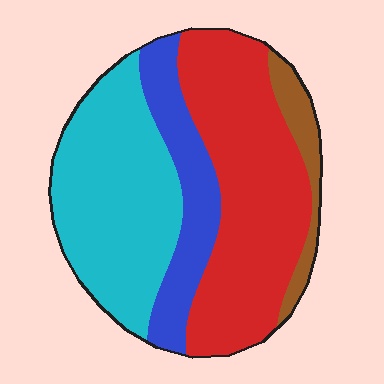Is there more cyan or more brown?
Cyan.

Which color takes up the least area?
Brown, at roughly 5%.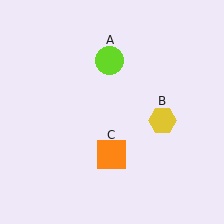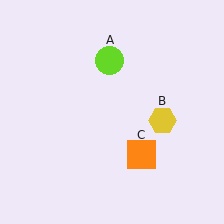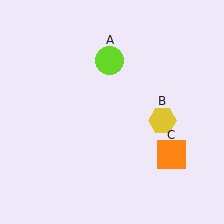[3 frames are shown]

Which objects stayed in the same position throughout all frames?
Lime circle (object A) and yellow hexagon (object B) remained stationary.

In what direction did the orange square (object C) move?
The orange square (object C) moved right.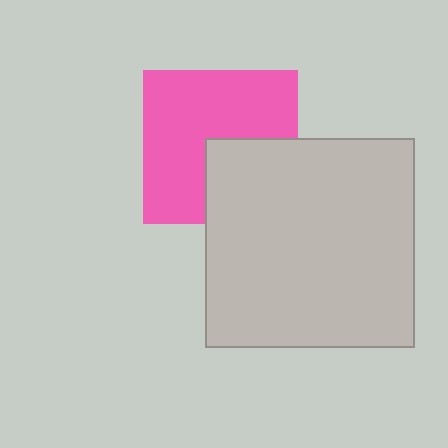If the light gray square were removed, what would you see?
You would see the complete pink square.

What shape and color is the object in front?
The object in front is a light gray square.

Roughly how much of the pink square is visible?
Most of it is visible (roughly 67%).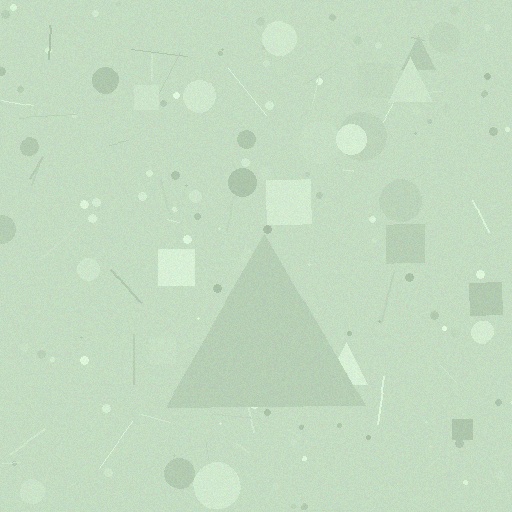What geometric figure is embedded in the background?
A triangle is embedded in the background.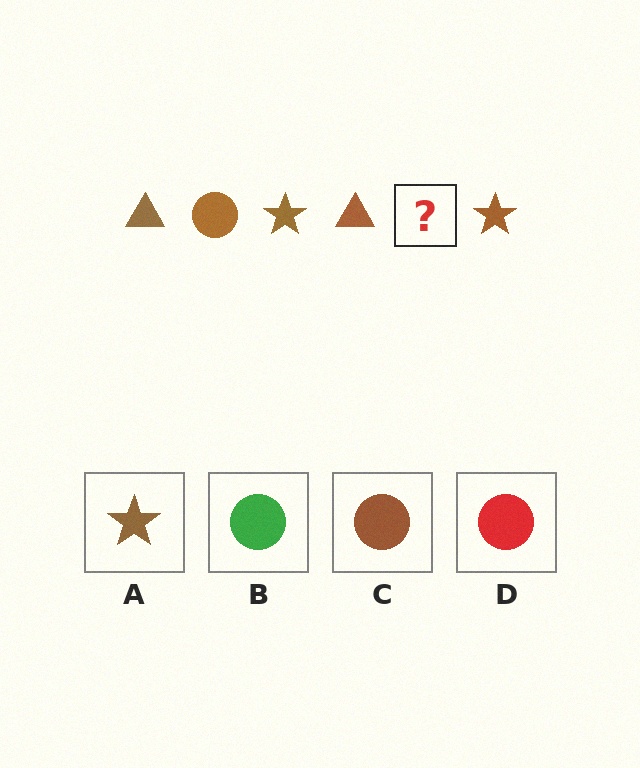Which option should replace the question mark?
Option C.